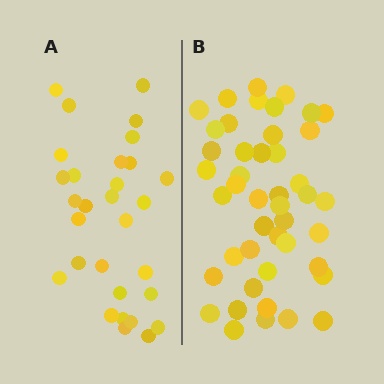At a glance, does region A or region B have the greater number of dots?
Region B (the right region) has more dots.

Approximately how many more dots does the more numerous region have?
Region B has approximately 15 more dots than region A.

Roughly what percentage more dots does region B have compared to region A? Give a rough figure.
About 50% more.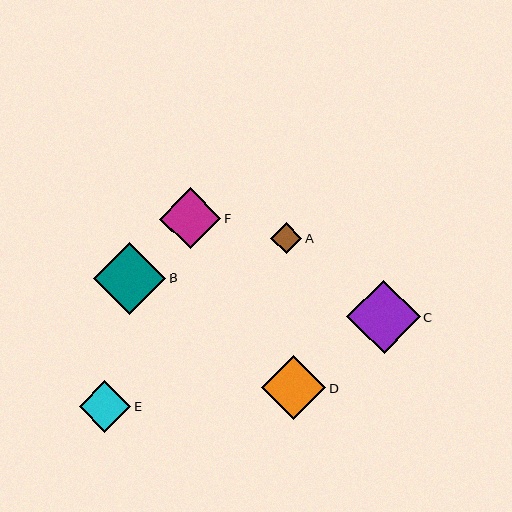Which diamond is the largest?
Diamond C is the largest with a size of approximately 74 pixels.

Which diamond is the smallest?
Diamond A is the smallest with a size of approximately 31 pixels.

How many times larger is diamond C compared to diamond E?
Diamond C is approximately 1.4 times the size of diamond E.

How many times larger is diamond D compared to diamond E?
Diamond D is approximately 1.2 times the size of diamond E.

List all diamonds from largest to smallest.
From largest to smallest: C, B, D, F, E, A.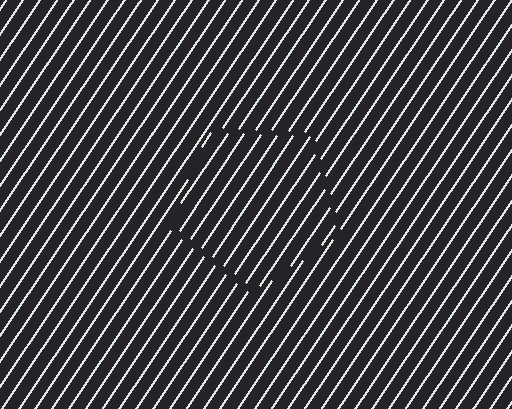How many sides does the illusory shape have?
5 sides — the line-ends trace a pentagon.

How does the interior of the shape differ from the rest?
The interior of the shape contains the same grating, shifted by half a period — the contour is defined by the phase discontinuity where line-ends from the inner and outer gratings abut.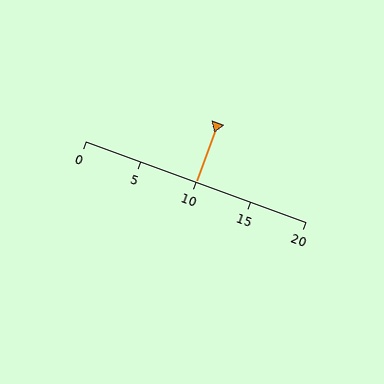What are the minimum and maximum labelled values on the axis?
The axis runs from 0 to 20.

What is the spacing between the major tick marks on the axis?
The major ticks are spaced 5 apart.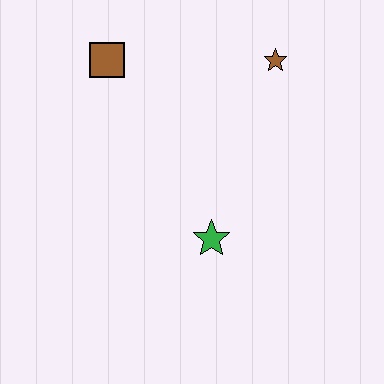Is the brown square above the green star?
Yes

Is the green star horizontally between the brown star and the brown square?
Yes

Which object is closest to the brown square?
The brown star is closest to the brown square.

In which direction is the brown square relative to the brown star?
The brown square is to the left of the brown star.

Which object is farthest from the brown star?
The green star is farthest from the brown star.